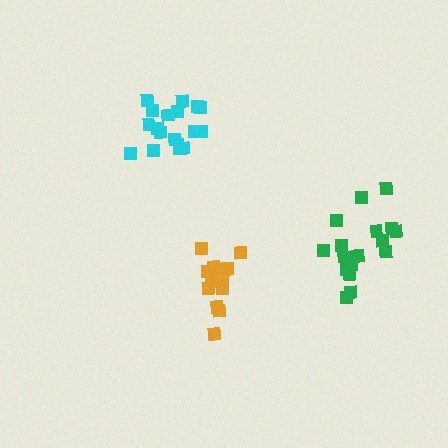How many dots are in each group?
Group 1: 15 dots, Group 2: 18 dots, Group 3: 18 dots (51 total).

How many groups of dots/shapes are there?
There are 3 groups.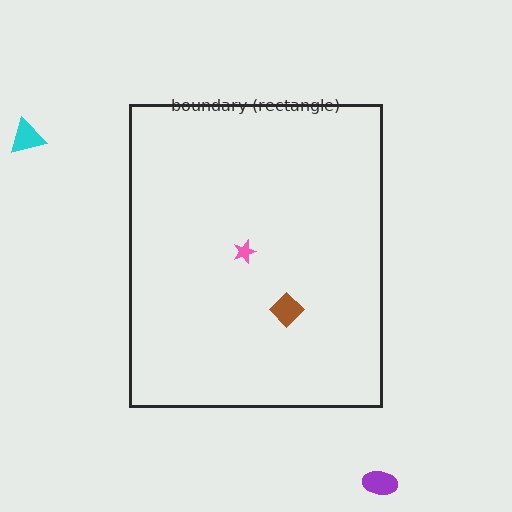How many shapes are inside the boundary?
2 inside, 2 outside.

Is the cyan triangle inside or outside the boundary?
Outside.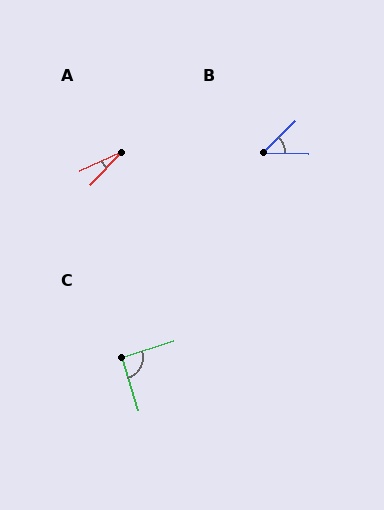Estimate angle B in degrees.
Approximately 46 degrees.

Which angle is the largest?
C, at approximately 91 degrees.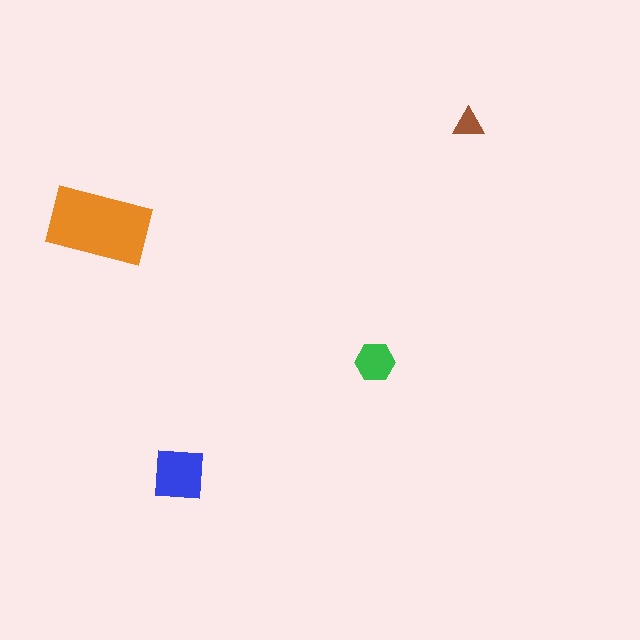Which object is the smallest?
The brown triangle.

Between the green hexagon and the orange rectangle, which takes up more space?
The orange rectangle.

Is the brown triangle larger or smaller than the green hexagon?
Smaller.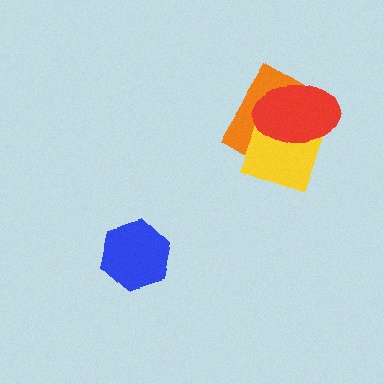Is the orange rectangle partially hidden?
Yes, it is partially covered by another shape.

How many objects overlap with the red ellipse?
2 objects overlap with the red ellipse.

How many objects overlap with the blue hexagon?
0 objects overlap with the blue hexagon.